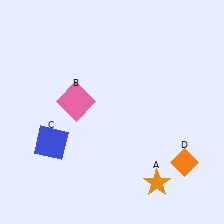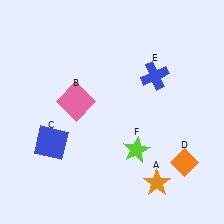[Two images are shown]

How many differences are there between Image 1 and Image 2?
There are 2 differences between the two images.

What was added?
A blue cross (E), a lime star (F) were added in Image 2.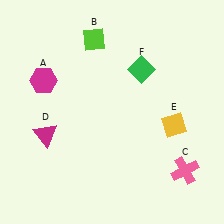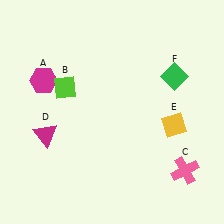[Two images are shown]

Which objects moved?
The objects that moved are: the lime diamond (B), the green diamond (F).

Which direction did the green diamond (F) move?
The green diamond (F) moved right.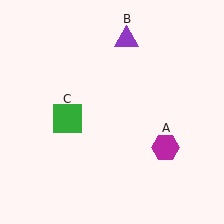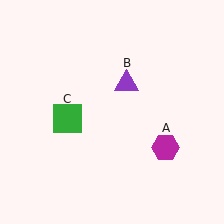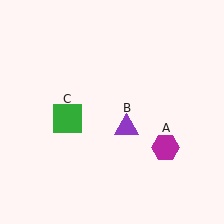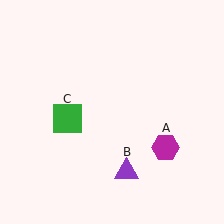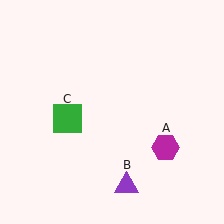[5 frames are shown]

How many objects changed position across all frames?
1 object changed position: purple triangle (object B).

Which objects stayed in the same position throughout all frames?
Magenta hexagon (object A) and green square (object C) remained stationary.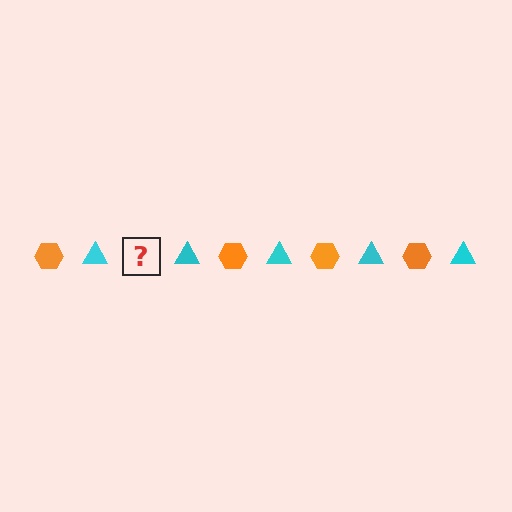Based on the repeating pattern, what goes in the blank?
The blank should be an orange hexagon.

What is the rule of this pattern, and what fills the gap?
The rule is that the pattern alternates between orange hexagon and cyan triangle. The gap should be filled with an orange hexagon.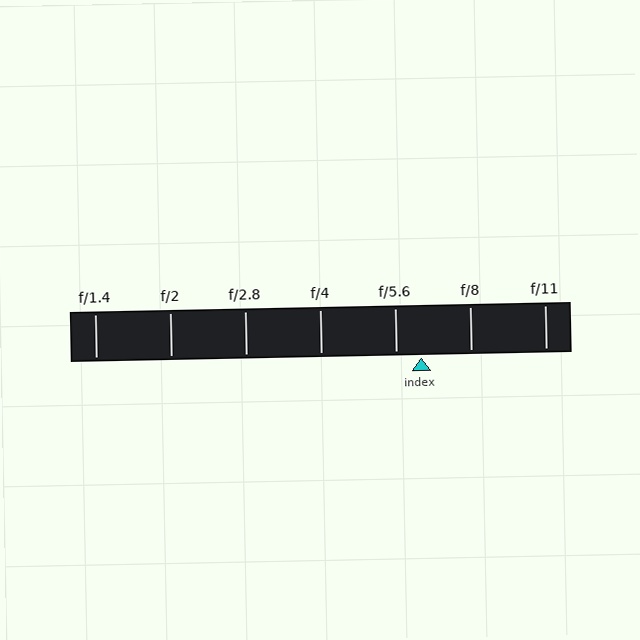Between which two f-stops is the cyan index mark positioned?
The index mark is between f/5.6 and f/8.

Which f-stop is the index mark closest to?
The index mark is closest to f/5.6.